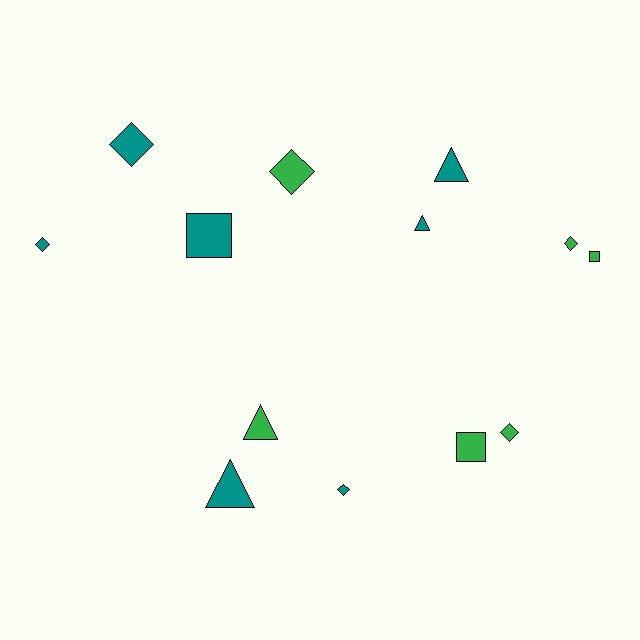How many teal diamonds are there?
There are 3 teal diamonds.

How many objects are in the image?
There are 13 objects.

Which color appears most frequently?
Teal, with 7 objects.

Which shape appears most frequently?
Diamond, with 6 objects.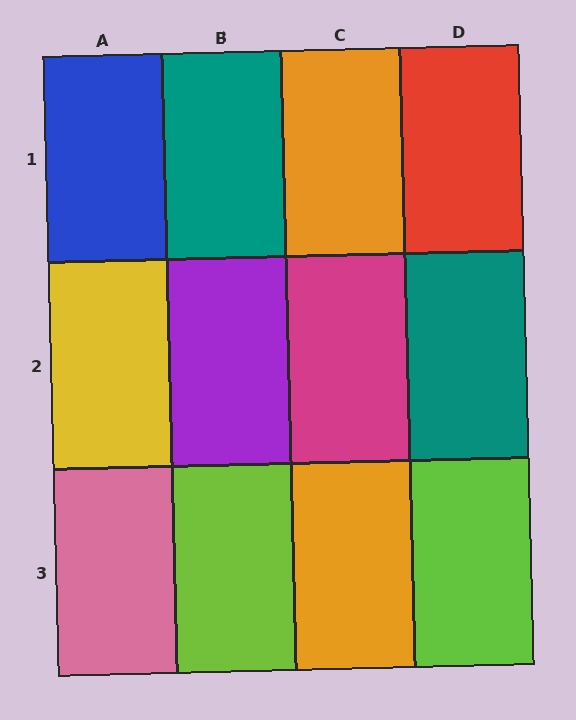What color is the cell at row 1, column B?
Teal.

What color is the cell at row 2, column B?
Purple.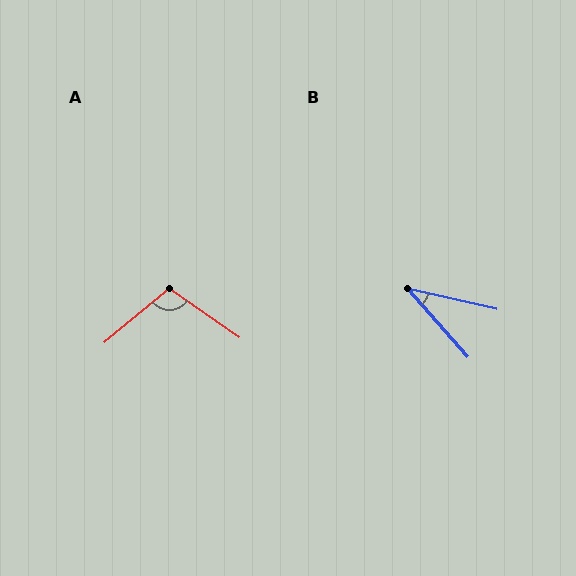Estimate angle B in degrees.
Approximately 36 degrees.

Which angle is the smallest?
B, at approximately 36 degrees.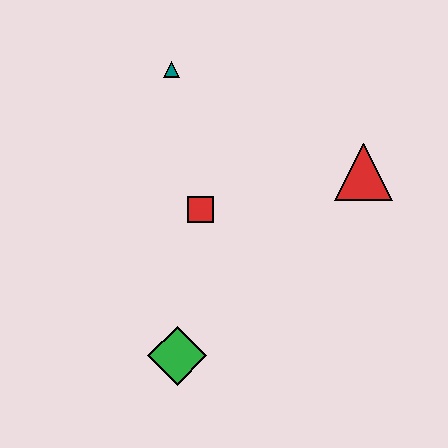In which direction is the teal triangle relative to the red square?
The teal triangle is above the red square.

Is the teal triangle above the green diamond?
Yes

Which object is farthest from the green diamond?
The teal triangle is farthest from the green diamond.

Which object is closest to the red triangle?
The red square is closest to the red triangle.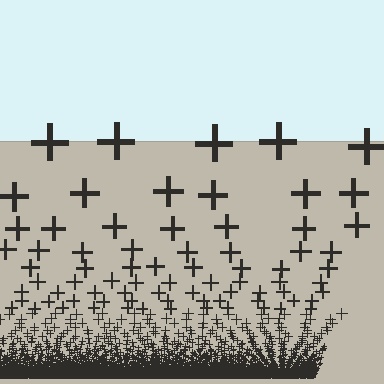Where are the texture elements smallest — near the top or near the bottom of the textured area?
Near the bottom.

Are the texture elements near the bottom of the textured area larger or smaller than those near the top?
Smaller. The gradient is inverted — elements near the bottom are smaller and denser.